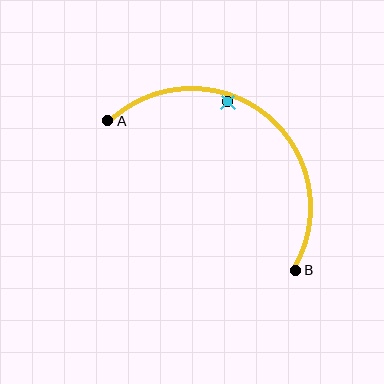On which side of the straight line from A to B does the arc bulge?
The arc bulges above and to the right of the straight line connecting A and B.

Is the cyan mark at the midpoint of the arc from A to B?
No — the cyan mark does not lie on the arc at all. It sits slightly inside the curve.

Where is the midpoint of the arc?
The arc midpoint is the point on the curve farthest from the straight line joining A and B. It sits above and to the right of that line.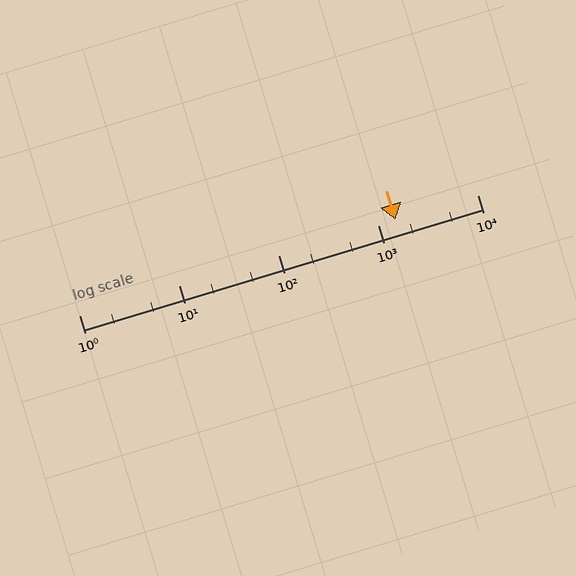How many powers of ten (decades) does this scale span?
The scale spans 4 decades, from 1 to 10000.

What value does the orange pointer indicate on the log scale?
The pointer indicates approximately 1500.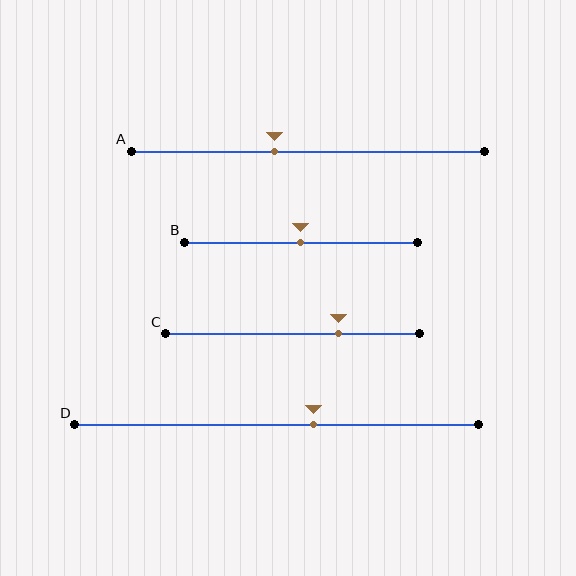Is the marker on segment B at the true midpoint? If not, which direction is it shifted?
Yes, the marker on segment B is at the true midpoint.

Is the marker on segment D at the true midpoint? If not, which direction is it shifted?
No, the marker on segment D is shifted to the right by about 9% of the segment length.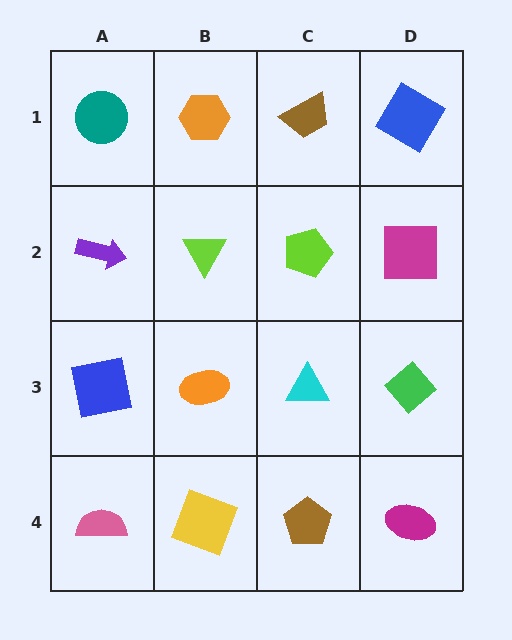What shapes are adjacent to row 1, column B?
A lime triangle (row 2, column B), a teal circle (row 1, column A), a brown trapezoid (row 1, column C).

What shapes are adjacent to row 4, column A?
A blue square (row 3, column A), a yellow square (row 4, column B).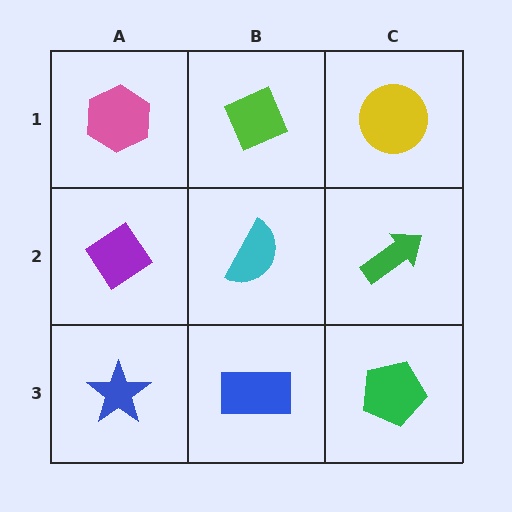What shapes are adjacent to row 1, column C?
A green arrow (row 2, column C), a lime diamond (row 1, column B).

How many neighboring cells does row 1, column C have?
2.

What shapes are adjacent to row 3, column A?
A purple diamond (row 2, column A), a blue rectangle (row 3, column B).